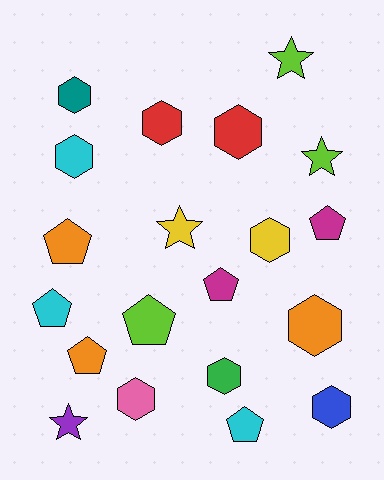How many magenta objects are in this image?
There are 2 magenta objects.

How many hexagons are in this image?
There are 9 hexagons.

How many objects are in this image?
There are 20 objects.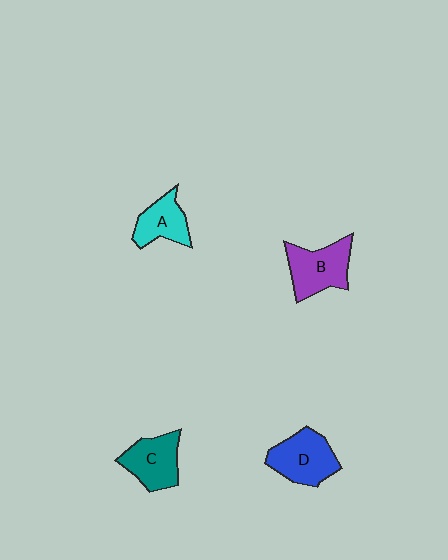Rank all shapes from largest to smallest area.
From largest to smallest: B (purple), D (blue), C (teal), A (cyan).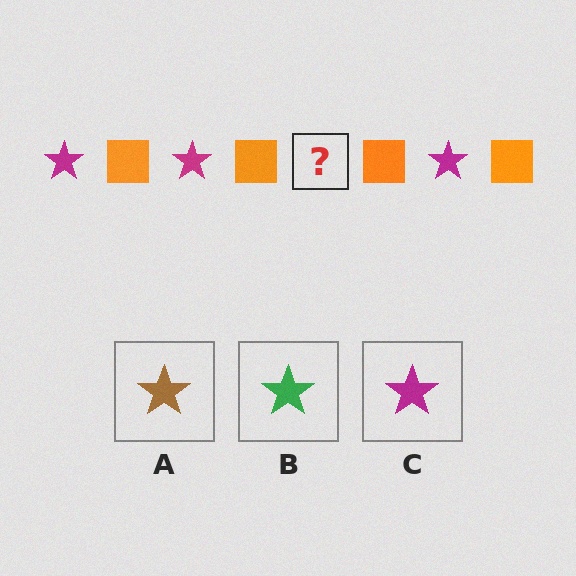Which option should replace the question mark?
Option C.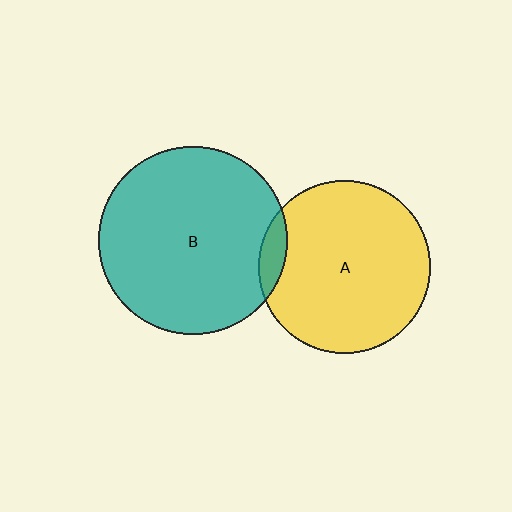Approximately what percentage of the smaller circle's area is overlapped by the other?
Approximately 5%.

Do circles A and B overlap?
Yes.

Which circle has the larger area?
Circle B (teal).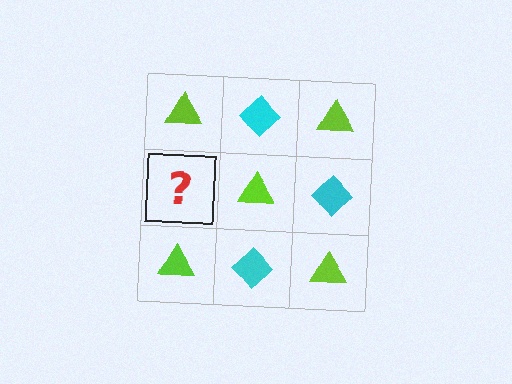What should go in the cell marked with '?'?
The missing cell should contain a cyan diamond.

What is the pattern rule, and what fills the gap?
The rule is that it alternates lime triangle and cyan diamond in a checkerboard pattern. The gap should be filled with a cyan diamond.